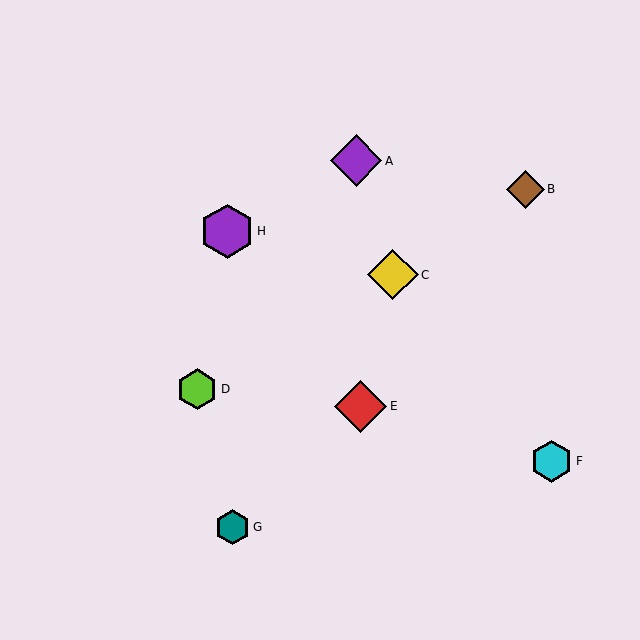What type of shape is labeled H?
Shape H is a purple hexagon.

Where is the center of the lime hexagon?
The center of the lime hexagon is at (197, 389).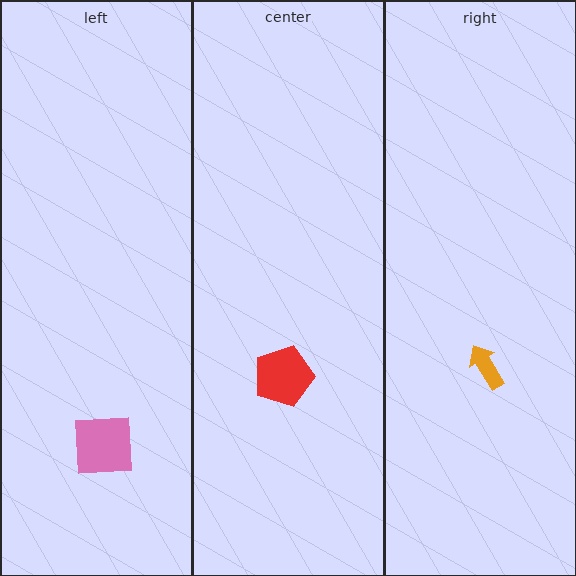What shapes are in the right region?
The orange arrow.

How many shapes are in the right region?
1.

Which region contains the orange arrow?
The right region.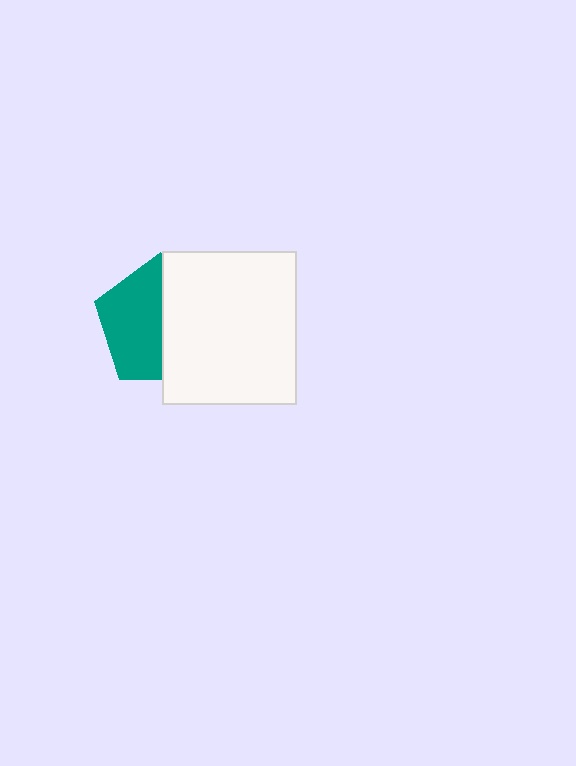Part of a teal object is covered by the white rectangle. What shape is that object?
It is a pentagon.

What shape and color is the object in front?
The object in front is a white rectangle.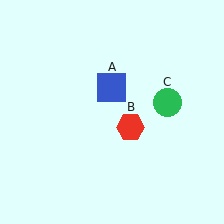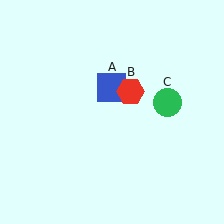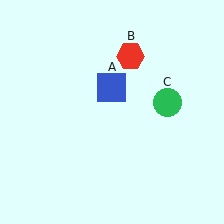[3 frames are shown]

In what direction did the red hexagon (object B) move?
The red hexagon (object B) moved up.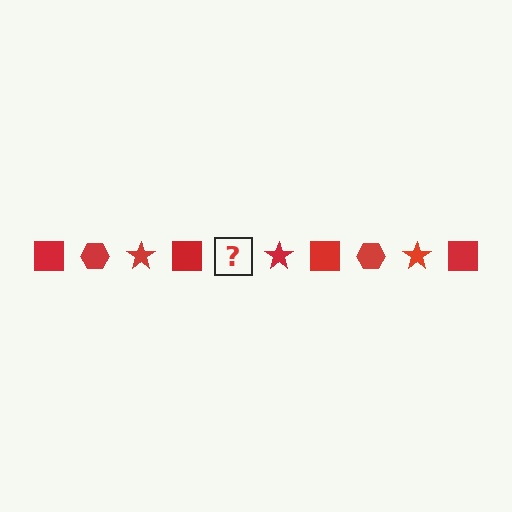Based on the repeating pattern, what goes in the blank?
The blank should be a red hexagon.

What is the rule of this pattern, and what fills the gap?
The rule is that the pattern cycles through square, hexagon, star shapes in red. The gap should be filled with a red hexagon.